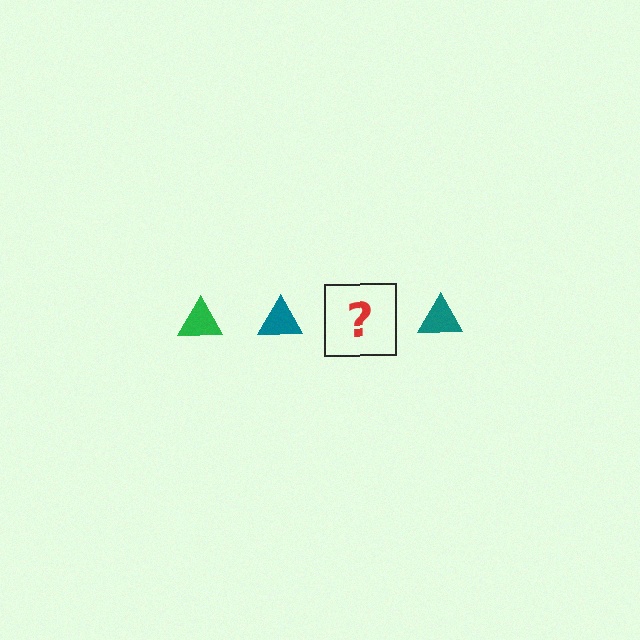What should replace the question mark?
The question mark should be replaced with a green triangle.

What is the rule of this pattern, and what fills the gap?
The rule is that the pattern cycles through green, teal triangles. The gap should be filled with a green triangle.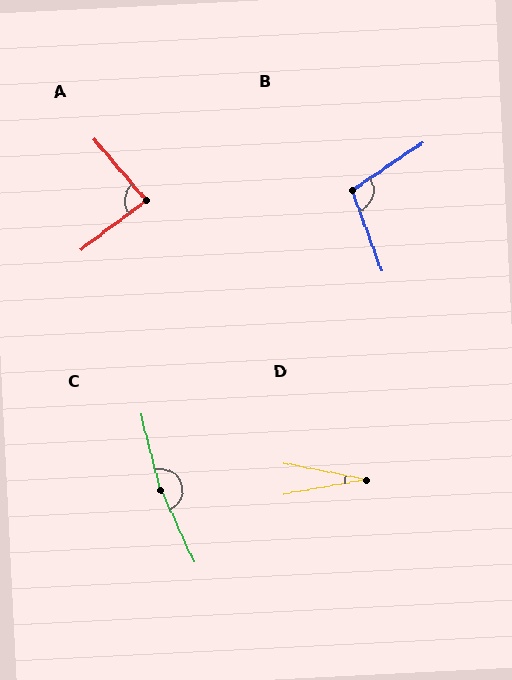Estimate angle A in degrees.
Approximately 86 degrees.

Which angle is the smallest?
D, at approximately 21 degrees.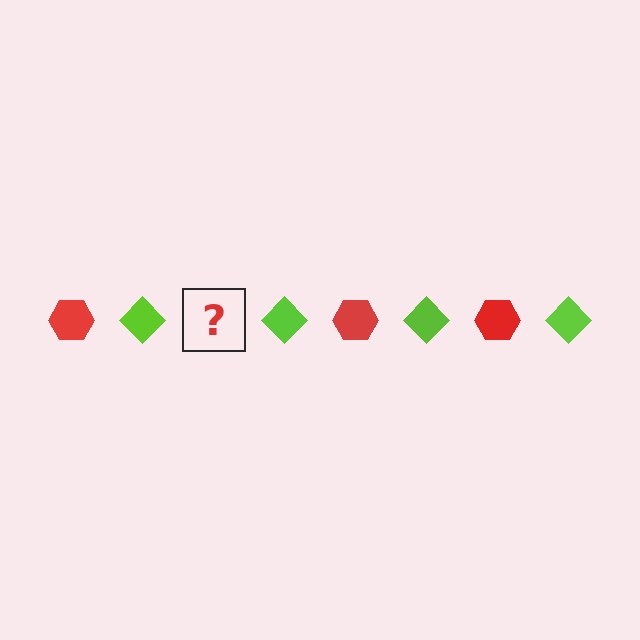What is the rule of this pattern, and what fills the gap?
The rule is that the pattern alternates between red hexagon and lime diamond. The gap should be filled with a red hexagon.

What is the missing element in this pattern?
The missing element is a red hexagon.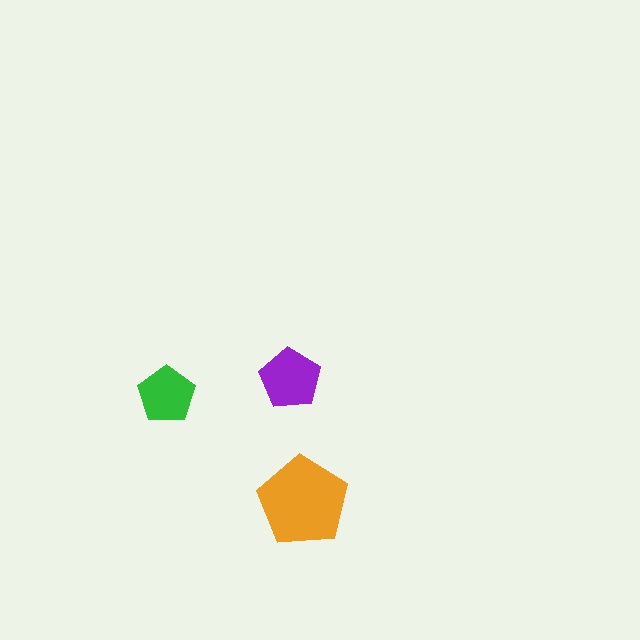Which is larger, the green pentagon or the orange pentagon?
The orange one.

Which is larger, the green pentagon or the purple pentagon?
The purple one.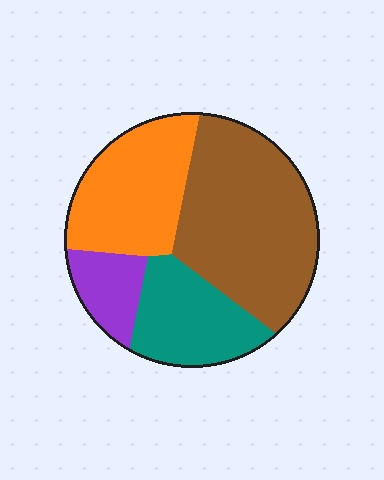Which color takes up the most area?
Brown, at roughly 45%.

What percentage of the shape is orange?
Orange takes up about one quarter (1/4) of the shape.